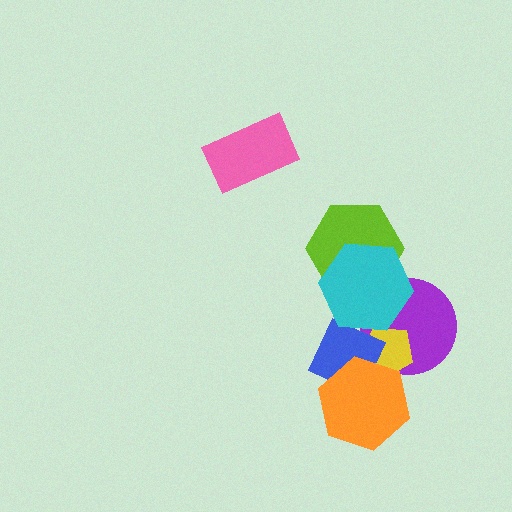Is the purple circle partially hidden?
Yes, it is partially covered by another shape.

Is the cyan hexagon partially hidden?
No, no other shape covers it.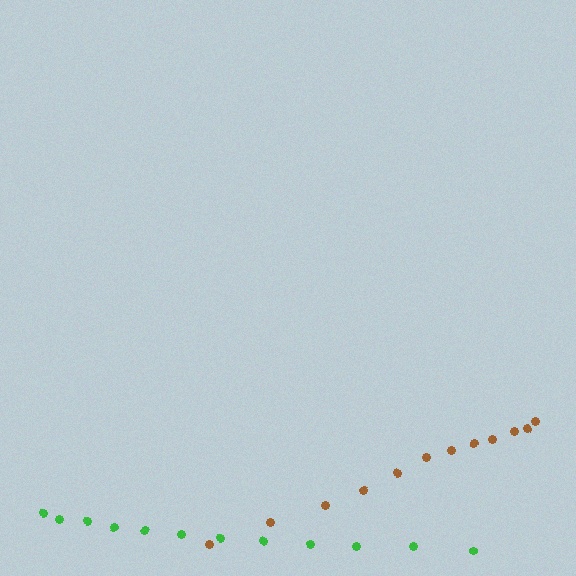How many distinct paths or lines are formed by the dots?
There are 2 distinct paths.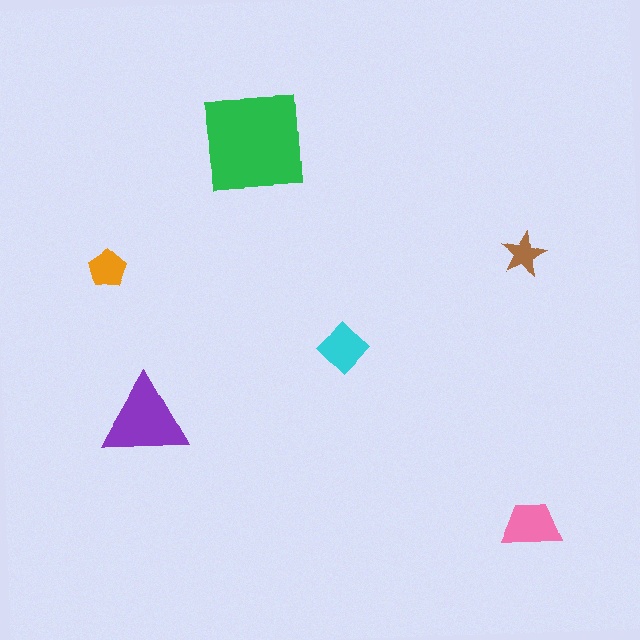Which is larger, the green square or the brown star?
The green square.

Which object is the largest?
The green square.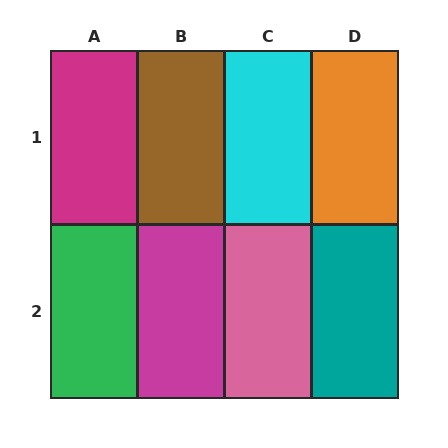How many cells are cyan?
1 cell is cyan.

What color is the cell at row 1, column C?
Cyan.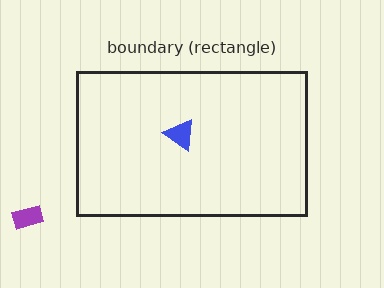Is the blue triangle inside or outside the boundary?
Inside.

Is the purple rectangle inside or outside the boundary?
Outside.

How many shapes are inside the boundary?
1 inside, 1 outside.